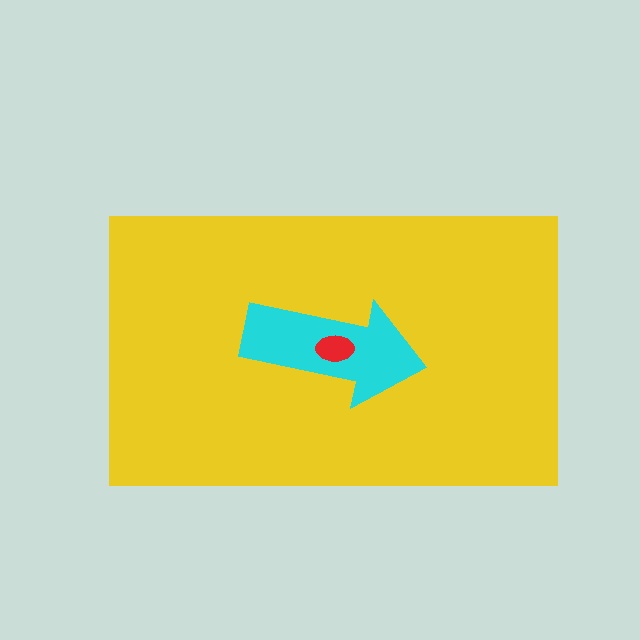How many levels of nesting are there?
3.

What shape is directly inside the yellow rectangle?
The cyan arrow.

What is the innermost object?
The red ellipse.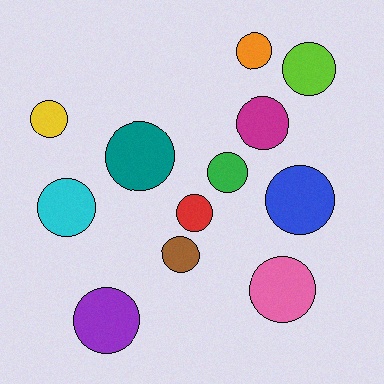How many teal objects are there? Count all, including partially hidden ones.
There is 1 teal object.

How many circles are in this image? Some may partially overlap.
There are 12 circles.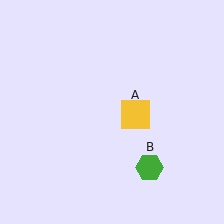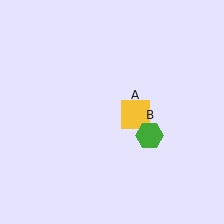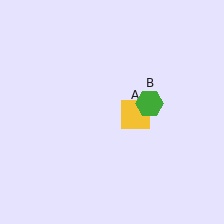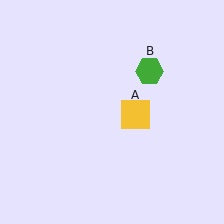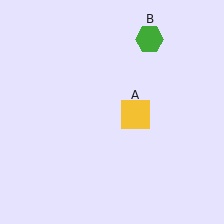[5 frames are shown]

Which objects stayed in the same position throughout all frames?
Yellow square (object A) remained stationary.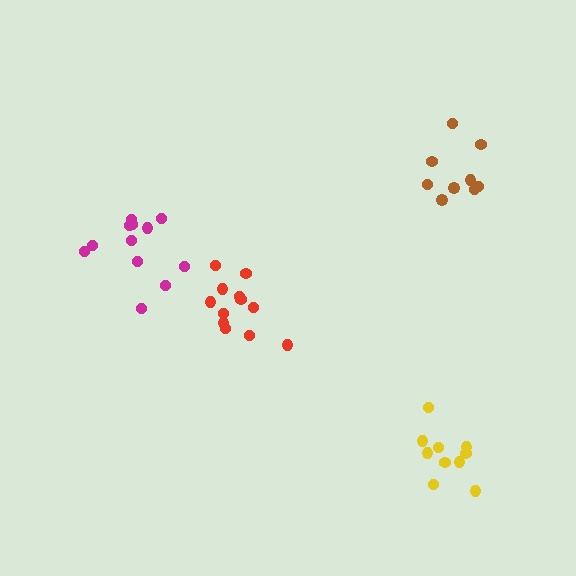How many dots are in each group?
Group 1: 9 dots, Group 2: 12 dots, Group 3: 12 dots, Group 4: 10 dots (43 total).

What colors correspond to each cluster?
The clusters are colored: brown, red, magenta, yellow.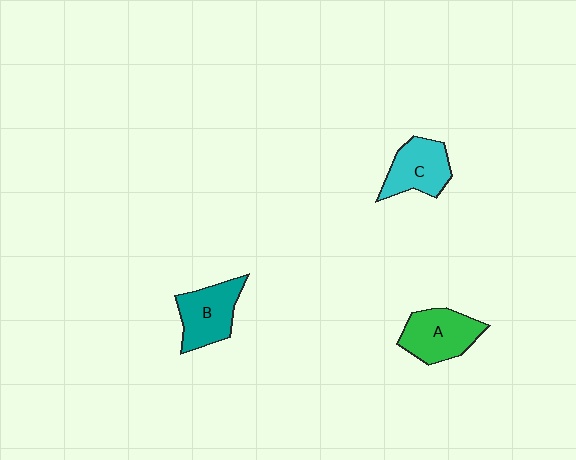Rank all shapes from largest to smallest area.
From largest to smallest: A (green), B (teal), C (cyan).